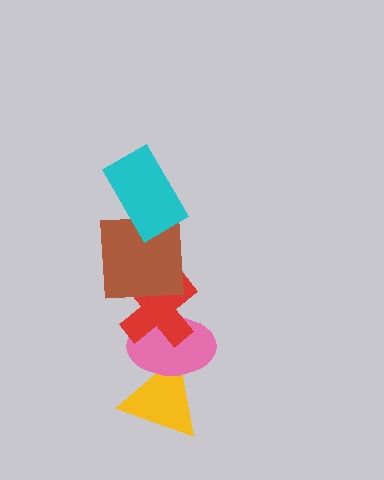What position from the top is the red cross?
The red cross is 3rd from the top.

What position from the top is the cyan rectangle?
The cyan rectangle is 1st from the top.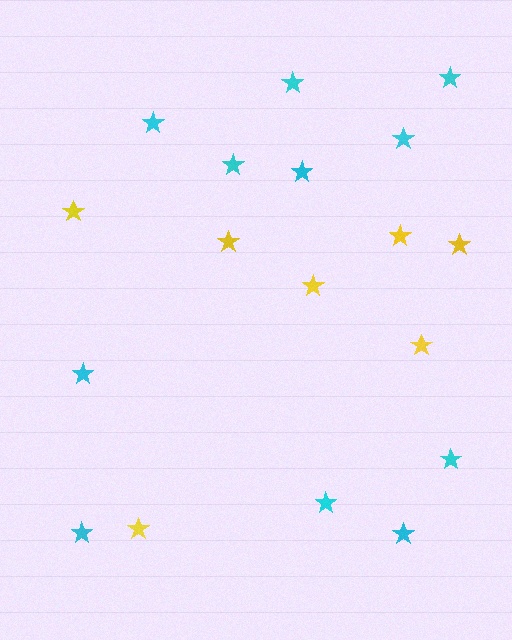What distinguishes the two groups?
There are 2 groups: one group of cyan stars (11) and one group of yellow stars (7).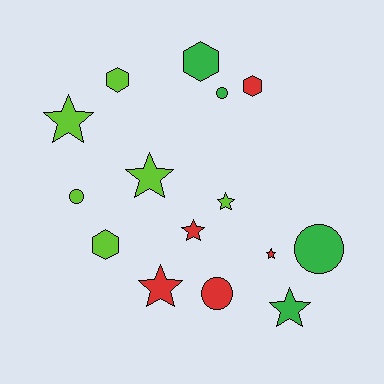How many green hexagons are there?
There is 1 green hexagon.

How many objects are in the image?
There are 15 objects.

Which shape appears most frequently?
Star, with 7 objects.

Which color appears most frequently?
Lime, with 6 objects.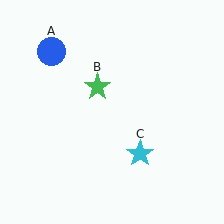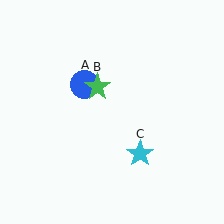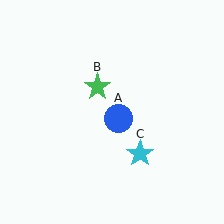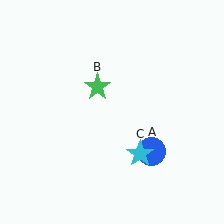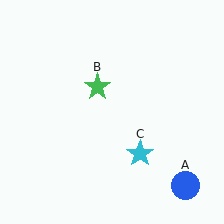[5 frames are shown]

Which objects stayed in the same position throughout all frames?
Green star (object B) and cyan star (object C) remained stationary.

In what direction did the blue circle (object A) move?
The blue circle (object A) moved down and to the right.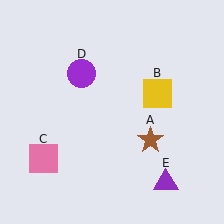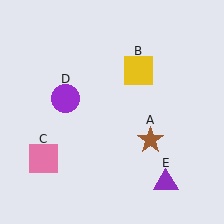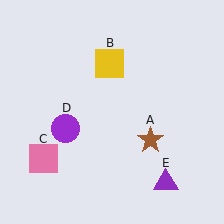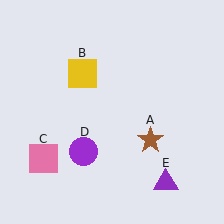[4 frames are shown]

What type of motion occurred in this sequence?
The yellow square (object B), purple circle (object D) rotated counterclockwise around the center of the scene.